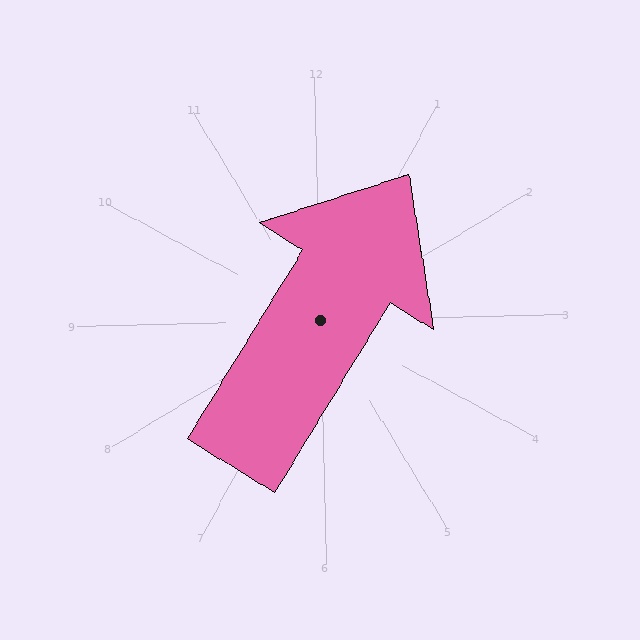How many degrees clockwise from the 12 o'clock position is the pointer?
Approximately 33 degrees.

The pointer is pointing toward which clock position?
Roughly 1 o'clock.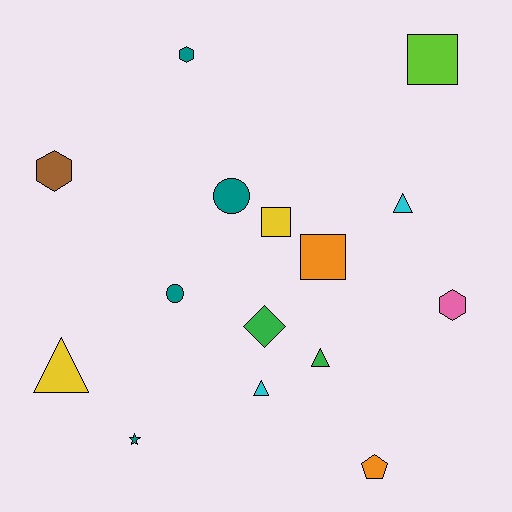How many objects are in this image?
There are 15 objects.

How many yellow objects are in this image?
There are 2 yellow objects.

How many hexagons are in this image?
There are 3 hexagons.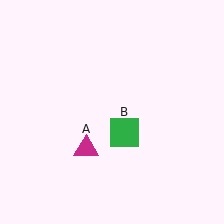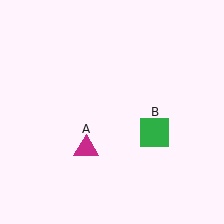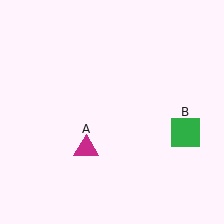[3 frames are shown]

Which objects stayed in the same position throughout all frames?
Magenta triangle (object A) remained stationary.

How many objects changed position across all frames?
1 object changed position: green square (object B).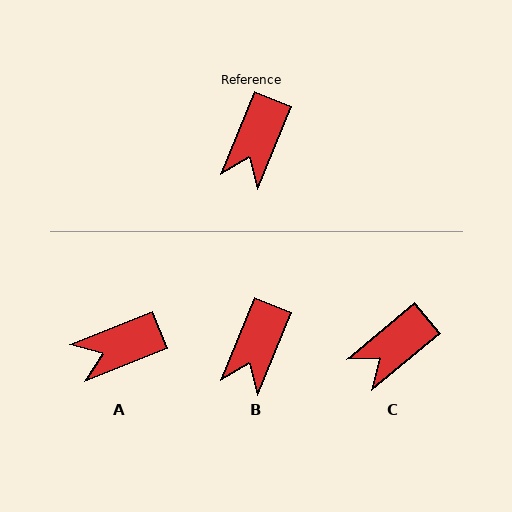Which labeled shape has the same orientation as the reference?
B.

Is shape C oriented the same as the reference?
No, it is off by about 28 degrees.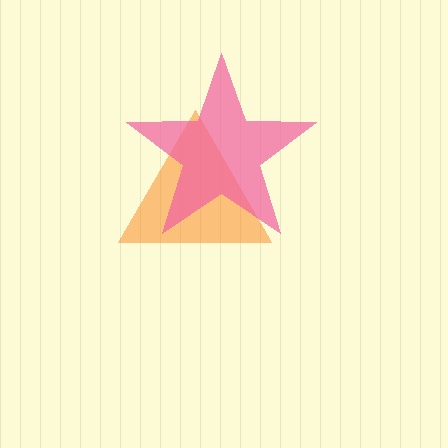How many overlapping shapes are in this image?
There are 2 overlapping shapes in the image.